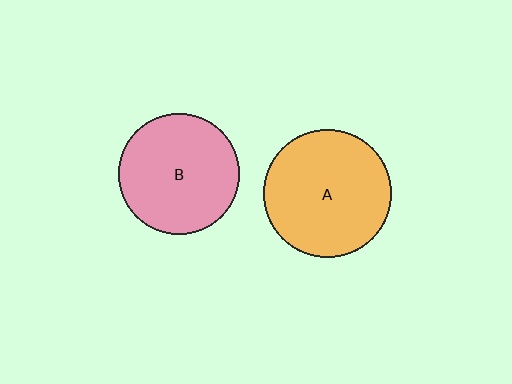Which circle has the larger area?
Circle A (orange).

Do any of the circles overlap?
No, none of the circles overlap.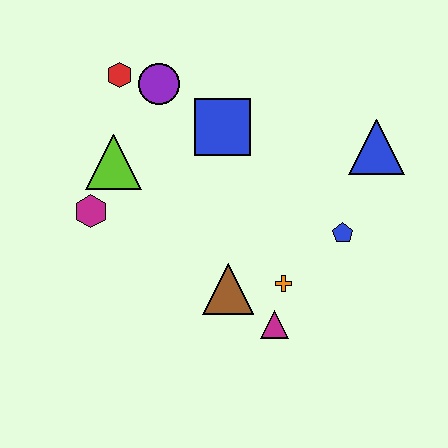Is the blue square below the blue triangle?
No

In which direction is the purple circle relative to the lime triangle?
The purple circle is above the lime triangle.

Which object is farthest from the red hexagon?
The magenta triangle is farthest from the red hexagon.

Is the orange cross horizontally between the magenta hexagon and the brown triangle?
No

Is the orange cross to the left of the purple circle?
No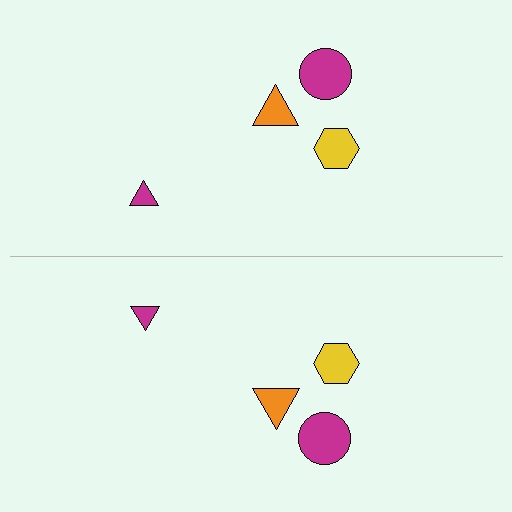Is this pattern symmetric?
Yes, this pattern has bilateral (reflection) symmetry.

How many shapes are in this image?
There are 8 shapes in this image.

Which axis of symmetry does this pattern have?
The pattern has a horizontal axis of symmetry running through the center of the image.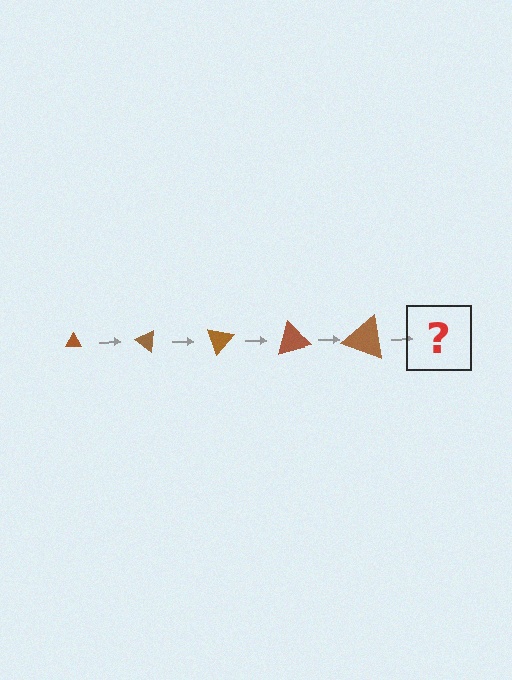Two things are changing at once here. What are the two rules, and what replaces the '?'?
The two rules are that the triangle grows larger each step and it rotates 35 degrees each step. The '?' should be a triangle, larger than the previous one and rotated 175 degrees from the start.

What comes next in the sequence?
The next element should be a triangle, larger than the previous one and rotated 175 degrees from the start.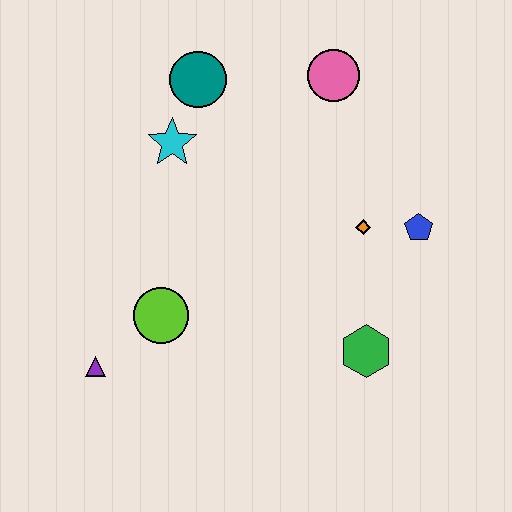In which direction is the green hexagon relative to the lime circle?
The green hexagon is to the right of the lime circle.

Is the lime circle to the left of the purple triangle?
No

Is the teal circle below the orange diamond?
No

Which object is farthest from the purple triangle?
The pink circle is farthest from the purple triangle.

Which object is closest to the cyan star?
The teal circle is closest to the cyan star.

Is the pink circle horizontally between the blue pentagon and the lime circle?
Yes